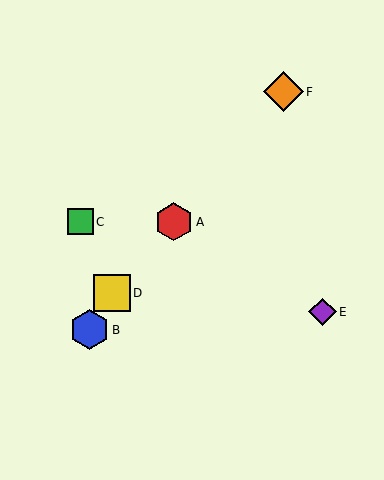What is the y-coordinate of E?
Object E is at y≈312.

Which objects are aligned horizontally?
Objects A, C are aligned horizontally.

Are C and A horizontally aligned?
Yes, both are at y≈222.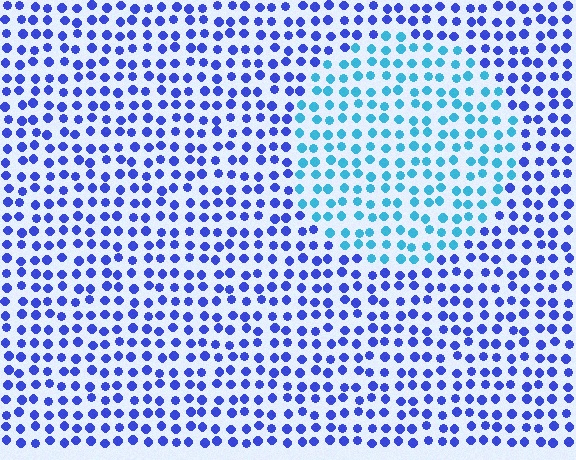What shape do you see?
I see a circle.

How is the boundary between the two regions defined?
The boundary is defined purely by a slight shift in hue (about 42 degrees). Spacing, size, and orientation are identical on both sides.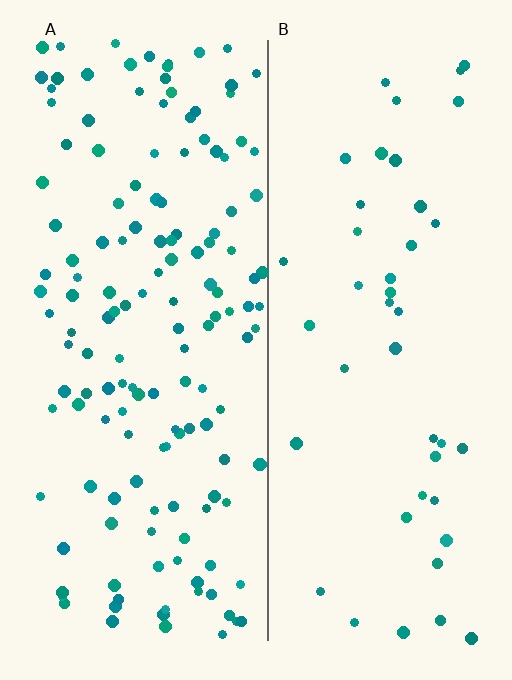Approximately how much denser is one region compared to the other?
Approximately 3.4× — region A over region B.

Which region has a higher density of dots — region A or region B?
A (the left).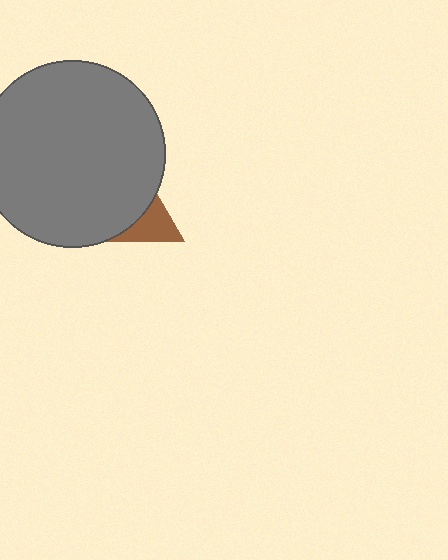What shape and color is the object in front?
The object in front is a gray circle.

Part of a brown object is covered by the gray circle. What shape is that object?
It is a triangle.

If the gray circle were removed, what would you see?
You would see the complete brown triangle.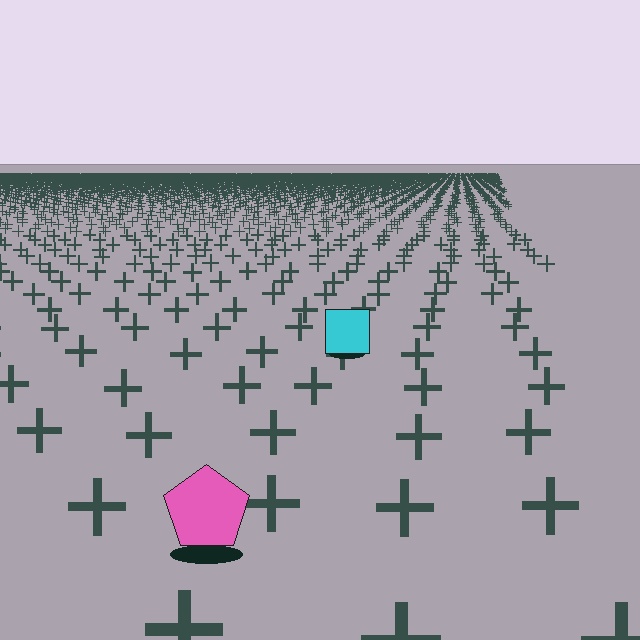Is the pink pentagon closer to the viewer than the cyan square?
Yes. The pink pentagon is closer — you can tell from the texture gradient: the ground texture is coarser near it.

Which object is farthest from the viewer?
The cyan square is farthest from the viewer. It appears smaller and the ground texture around it is denser.